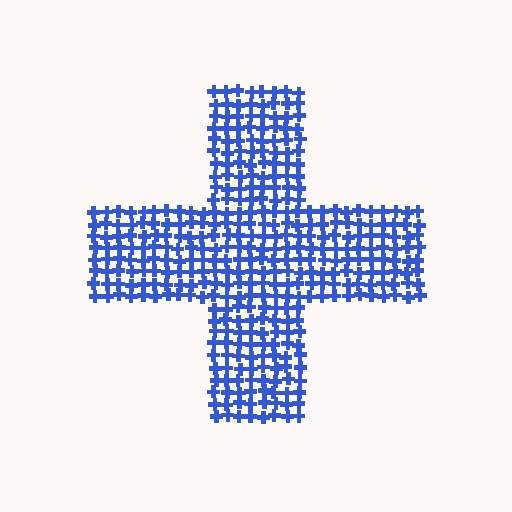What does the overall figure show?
The overall figure shows a cross.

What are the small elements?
The small elements are crosses.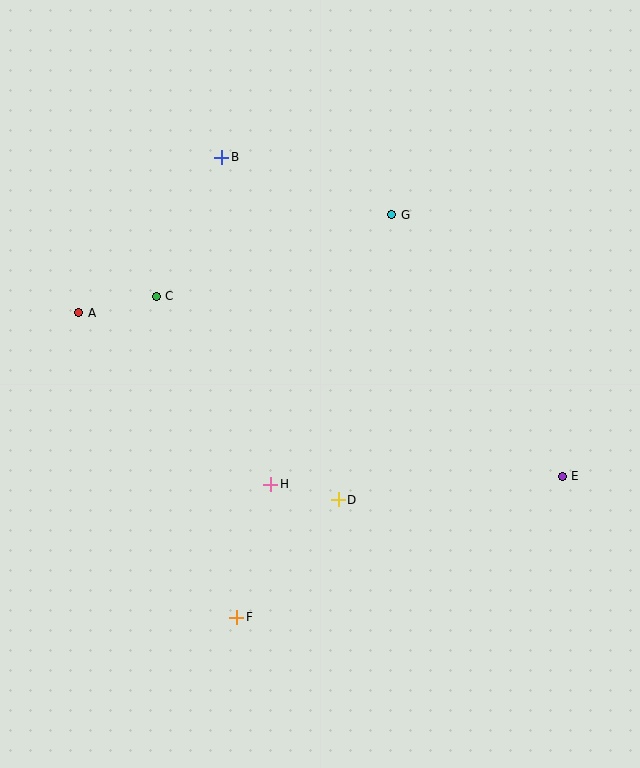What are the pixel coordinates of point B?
Point B is at (221, 157).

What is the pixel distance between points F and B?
The distance between F and B is 460 pixels.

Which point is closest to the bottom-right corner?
Point E is closest to the bottom-right corner.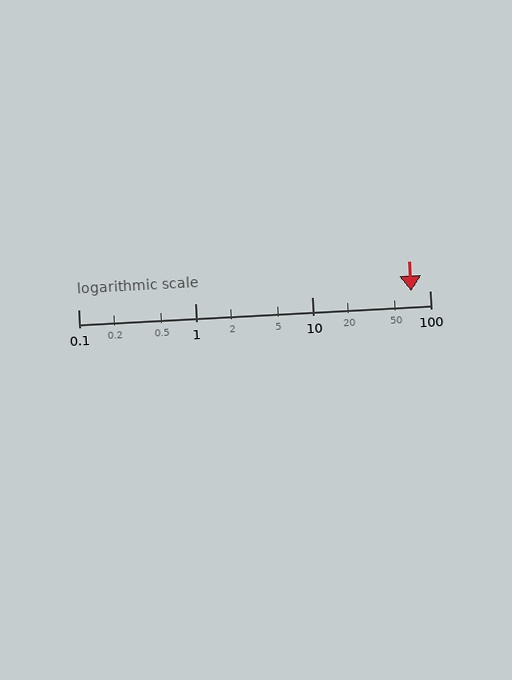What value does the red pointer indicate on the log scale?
The pointer indicates approximately 70.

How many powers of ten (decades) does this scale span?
The scale spans 3 decades, from 0.1 to 100.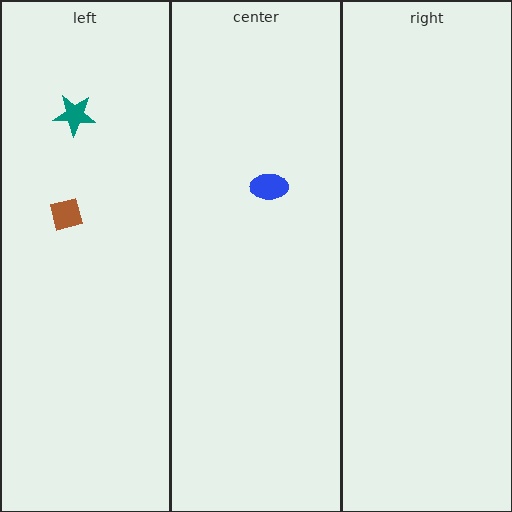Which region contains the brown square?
The left region.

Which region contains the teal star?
The left region.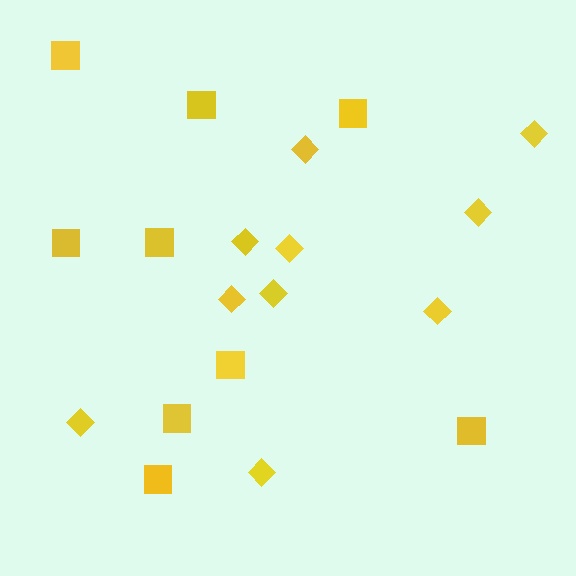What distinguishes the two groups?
There are 2 groups: one group of squares (9) and one group of diamonds (10).